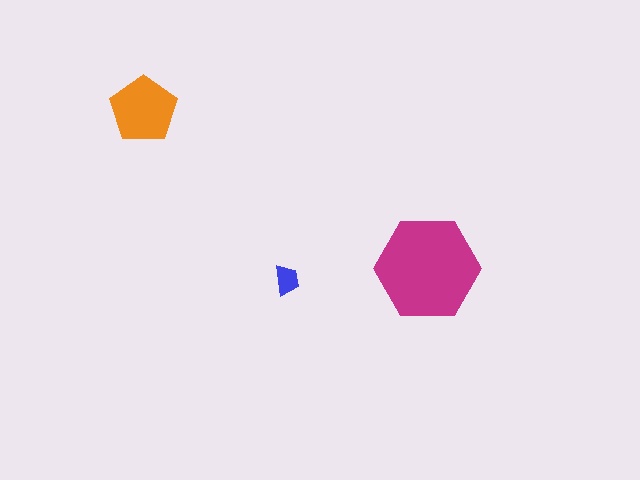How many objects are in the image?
There are 3 objects in the image.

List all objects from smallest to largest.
The blue trapezoid, the orange pentagon, the magenta hexagon.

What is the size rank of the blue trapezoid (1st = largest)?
3rd.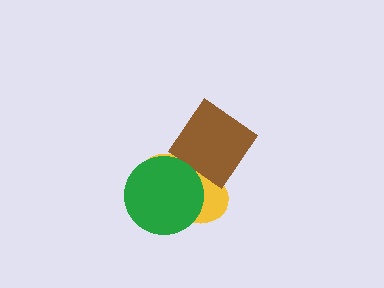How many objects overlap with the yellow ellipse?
2 objects overlap with the yellow ellipse.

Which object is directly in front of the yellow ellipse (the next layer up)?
The brown diamond is directly in front of the yellow ellipse.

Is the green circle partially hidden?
No, no other shape covers it.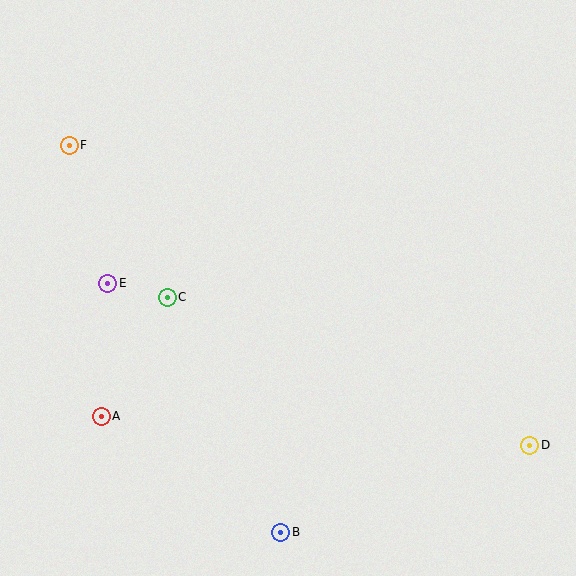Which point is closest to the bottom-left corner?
Point A is closest to the bottom-left corner.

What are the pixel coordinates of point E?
Point E is at (108, 283).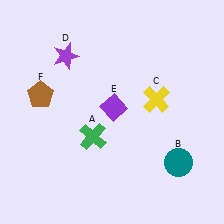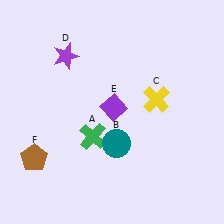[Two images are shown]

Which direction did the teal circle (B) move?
The teal circle (B) moved left.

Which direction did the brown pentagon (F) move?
The brown pentagon (F) moved down.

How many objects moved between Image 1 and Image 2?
2 objects moved between the two images.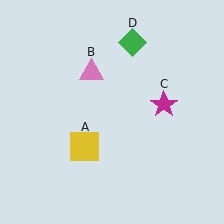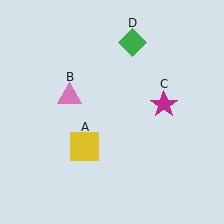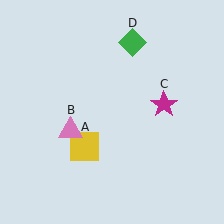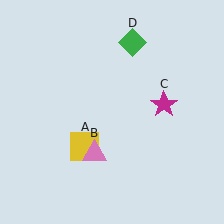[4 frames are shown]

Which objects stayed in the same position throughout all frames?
Yellow square (object A) and magenta star (object C) and green diamond (object D) remained stationary.